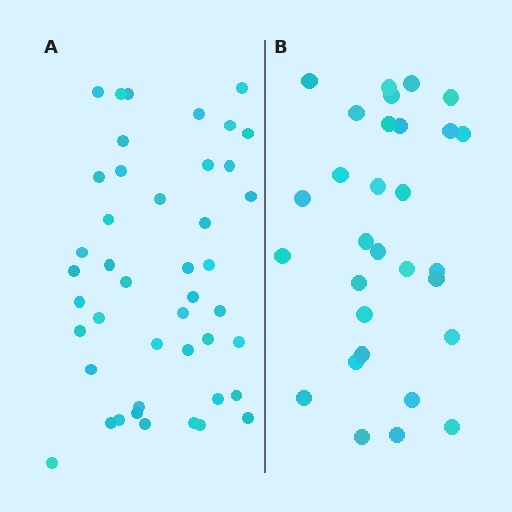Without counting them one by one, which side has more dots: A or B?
Region A (the left region) has more dots.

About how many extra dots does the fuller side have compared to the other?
Region A has approximately 15 more dots than region B.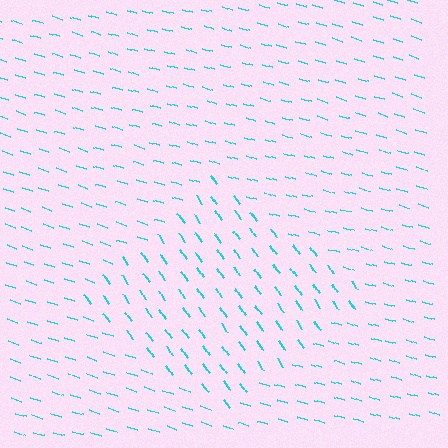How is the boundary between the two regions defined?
The boundary is defined purely by a change in line orientation (approximately 38 degrees difference). All lines are the same color and thickness.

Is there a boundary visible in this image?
Yes, there is a texture boundary formed by a change in line orientation.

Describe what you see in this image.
The image is filled with small cyan line segments. A diamond region in the image has lines oriented differently from the surrounding lines, creating a visible texture boundary.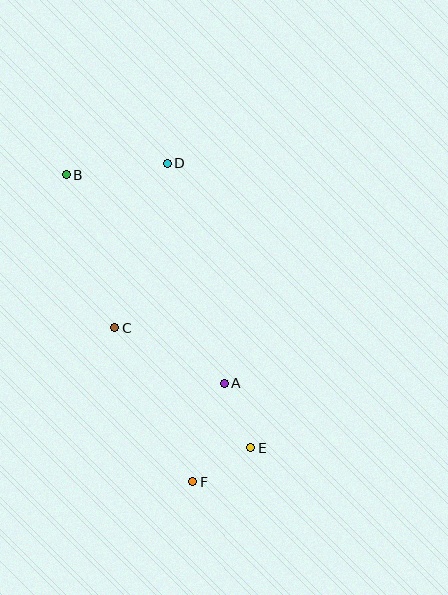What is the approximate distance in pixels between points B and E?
The distance between B and E is approximately 329 pixels.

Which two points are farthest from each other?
Points B and F are farthest from each other.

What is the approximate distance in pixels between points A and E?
The distance between A and E is approximately 70 pixels.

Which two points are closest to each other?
Points E and F are closest to each other.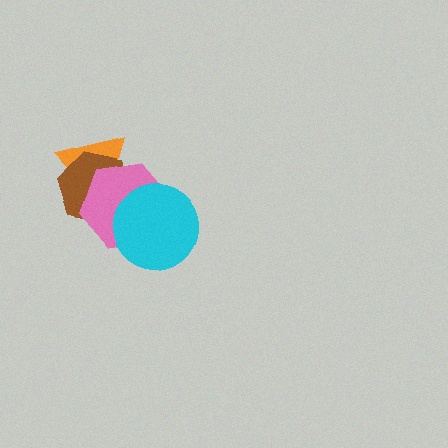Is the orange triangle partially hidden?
Yes, it is partially covered by another shape.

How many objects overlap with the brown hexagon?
3 objects overlap with the brown hexagon.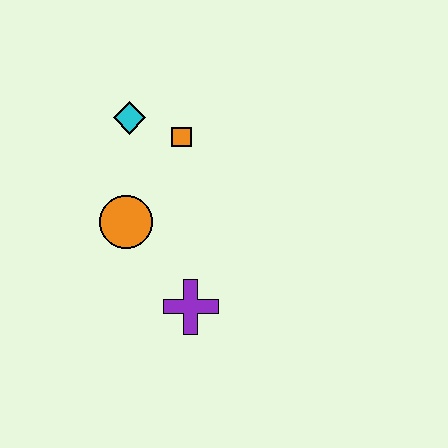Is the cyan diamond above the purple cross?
Yes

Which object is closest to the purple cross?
The orange circle is closest to the purple cross.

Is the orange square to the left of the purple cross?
Yes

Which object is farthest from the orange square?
The purple cross is farthest from the orange square.